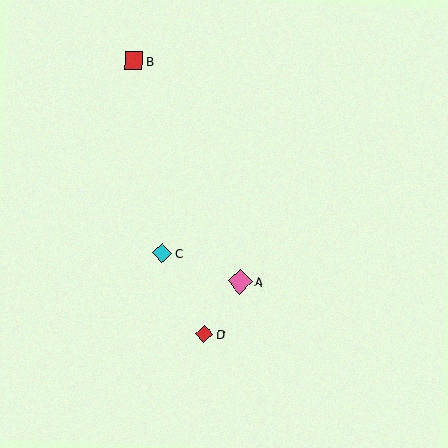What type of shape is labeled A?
Shape A is a pink diamond.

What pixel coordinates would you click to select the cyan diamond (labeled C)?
Click at (162, 253) to select the cyan diamond C.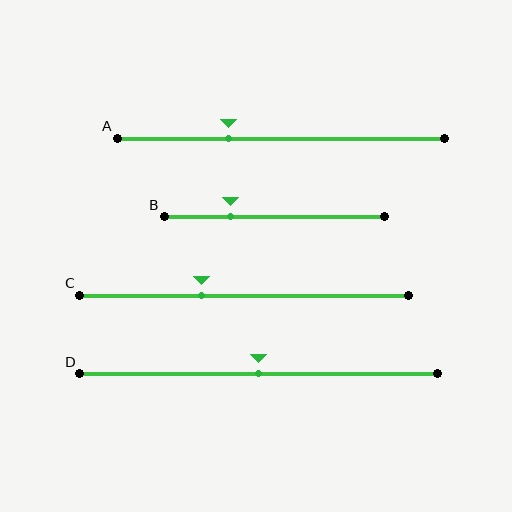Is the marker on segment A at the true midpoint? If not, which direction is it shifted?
No, the marker on segment A is shifted to the left by about 16% of the segment length.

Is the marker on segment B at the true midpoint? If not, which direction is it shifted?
No, the marker on segment B is shifted to the left by about 20% of the segment length.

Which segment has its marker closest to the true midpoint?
Segment D has its marker closest to the true midpoint.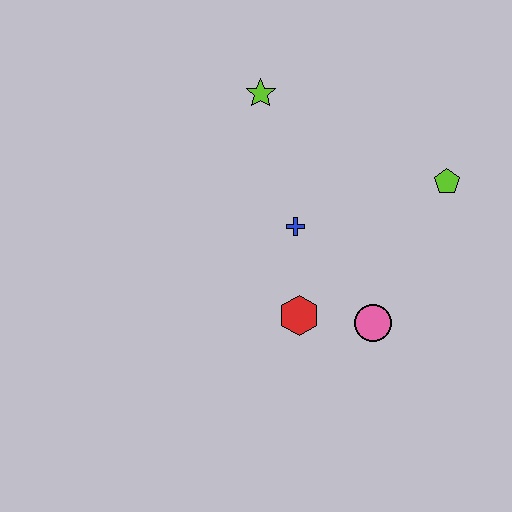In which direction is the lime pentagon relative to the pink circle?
The lime pentagon is above the pink circle.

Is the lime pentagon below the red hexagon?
No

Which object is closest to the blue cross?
The red hexagon is closest to the blue cross.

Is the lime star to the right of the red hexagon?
No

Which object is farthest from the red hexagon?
The lime star is farthest from the red hexagon.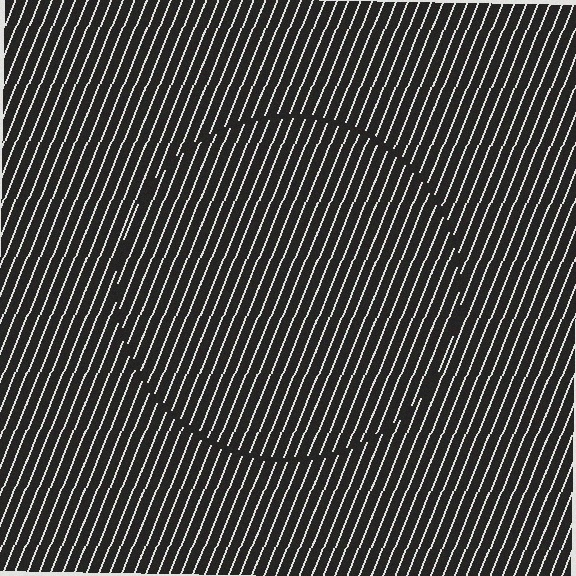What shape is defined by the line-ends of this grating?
An illusory circle. The interior of the shape contains the same grating, shifted by half a period — the contour is defined by the phase discontinuity where line-ends from the inner and outer gratings abut.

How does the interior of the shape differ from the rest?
The interior of the shape contains the same grating, shifted by half a period — the contour is defined by the phase discontinuity where line-ends from the inner and outer gratings abut.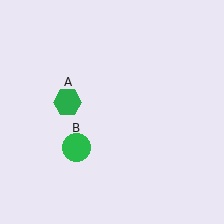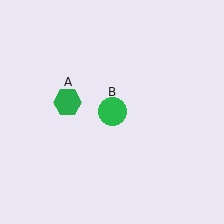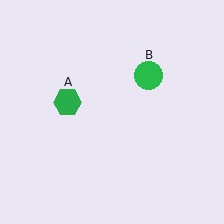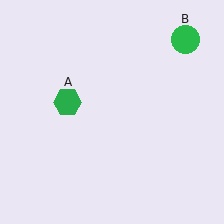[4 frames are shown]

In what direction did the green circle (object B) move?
The green circle (object B) moved up and to the right.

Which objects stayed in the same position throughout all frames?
Green hexagon (object A) remained stationary.